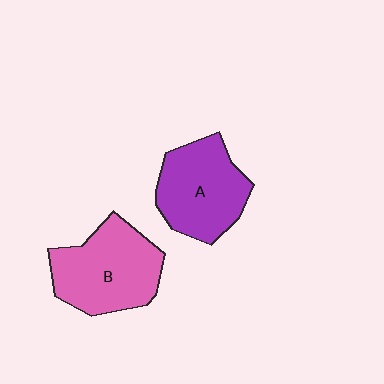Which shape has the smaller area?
Shape A (purple).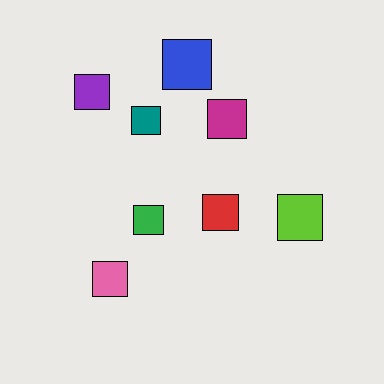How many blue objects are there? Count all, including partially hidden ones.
There is 1 blue object.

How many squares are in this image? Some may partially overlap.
There are 8 squares.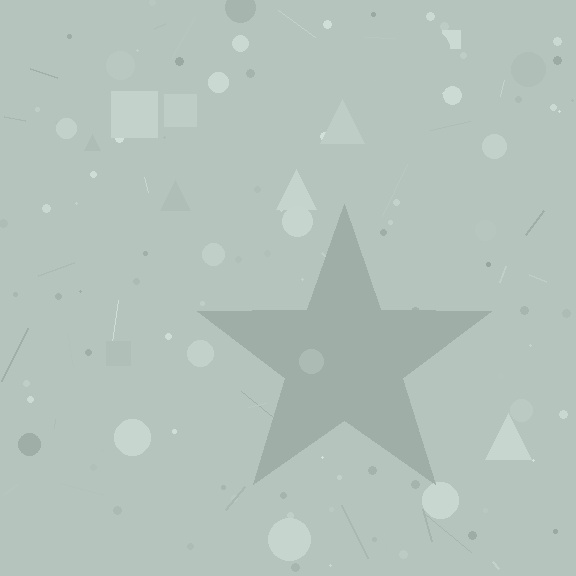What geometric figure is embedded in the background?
A star is embedded in the background.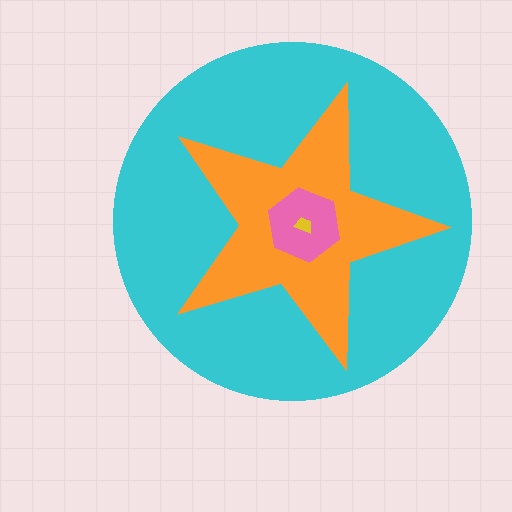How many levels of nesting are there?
4.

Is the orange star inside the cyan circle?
Yes.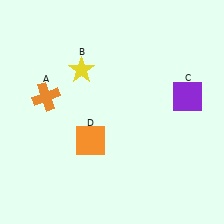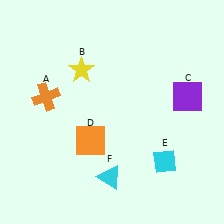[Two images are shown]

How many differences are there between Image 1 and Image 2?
There are 2 differences between the two images.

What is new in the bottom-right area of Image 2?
A cyan diamond (E) was added in the bottom-right area of Image 2.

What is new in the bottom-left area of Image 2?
A cyan triangle (F) was added in the bottom-left area of Image 2.